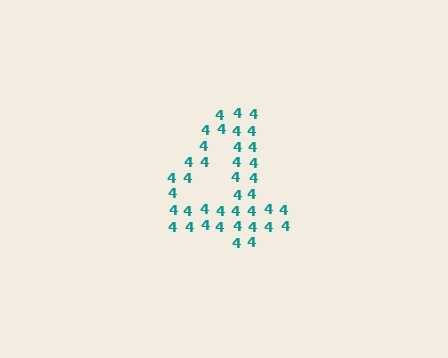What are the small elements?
The small elements are digit 4's.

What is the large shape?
The large shape is the digit 4.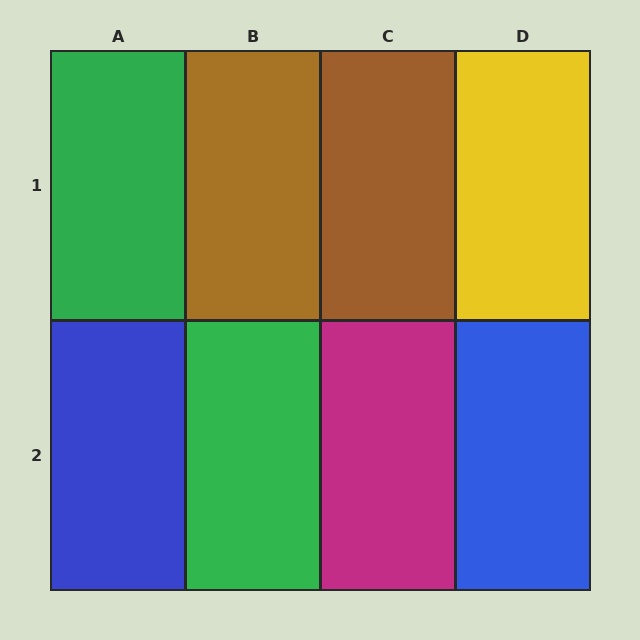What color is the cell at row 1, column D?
Yellow.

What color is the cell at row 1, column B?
Brown.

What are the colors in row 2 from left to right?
Blue, green, magenta, blue.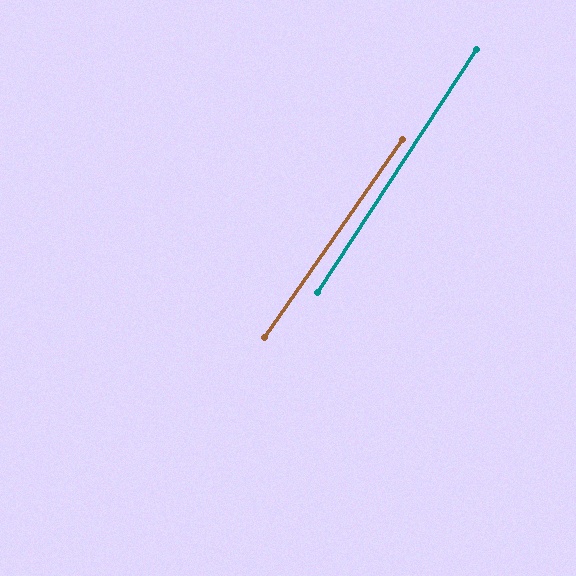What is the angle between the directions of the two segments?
Approximately 1 degree.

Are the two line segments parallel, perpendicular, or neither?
Parallel — their directions differ by only 1.5°.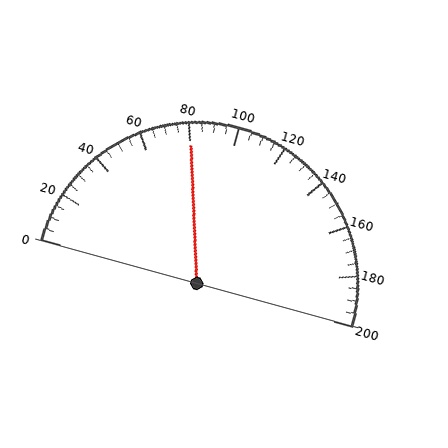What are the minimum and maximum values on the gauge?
The gauge ranges from 0 to 200.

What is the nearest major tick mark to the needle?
The nearest major tick mark is 80.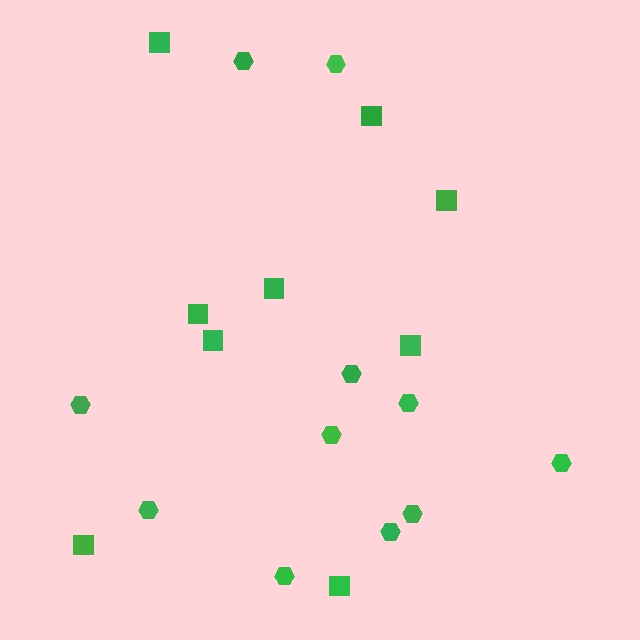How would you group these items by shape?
There are 2 groups: one group of hexagons (11) and one group of squares (9).